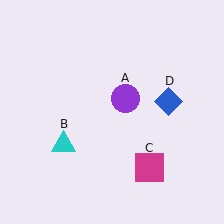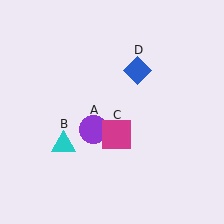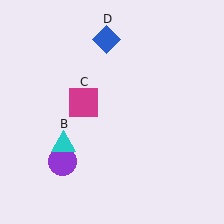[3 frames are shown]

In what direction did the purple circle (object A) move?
The purple circle (object A) moved down and to the left.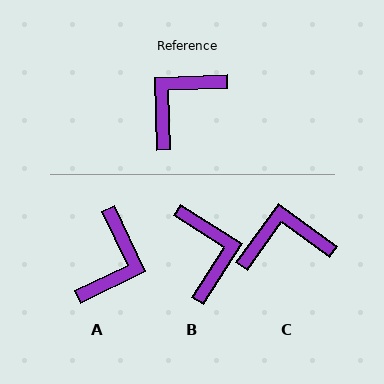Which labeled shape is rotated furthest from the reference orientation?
A, about 156 degrees away.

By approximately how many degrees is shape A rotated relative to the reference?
Approximately 156 degrees clockwise.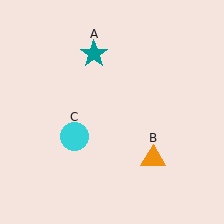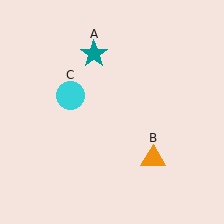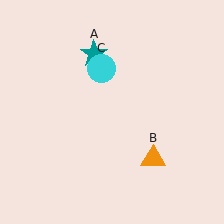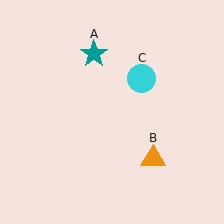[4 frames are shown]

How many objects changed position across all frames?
1 object changed position: cyan circle (object C).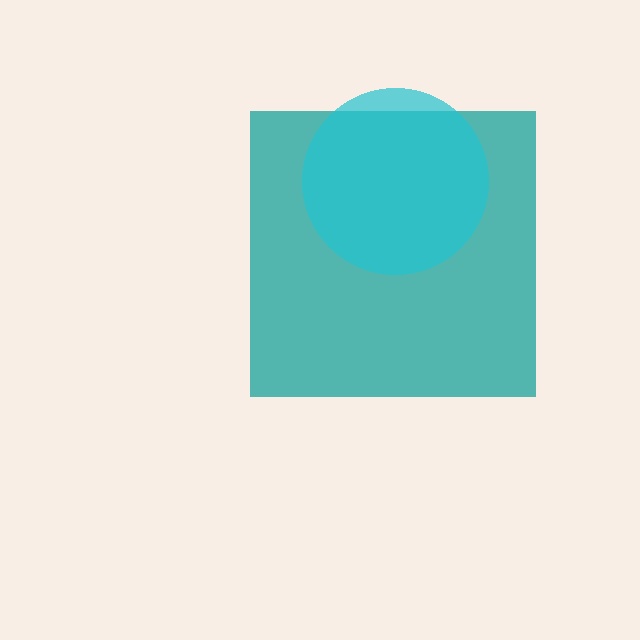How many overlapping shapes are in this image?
There are 2 overlapping shapes in the image.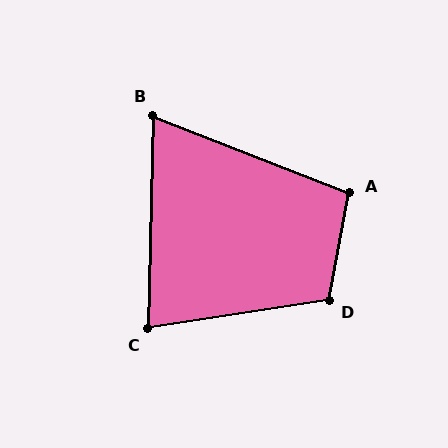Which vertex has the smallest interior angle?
B, at approximately 70 degrees.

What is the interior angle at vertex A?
Approximately 100 degrees (obtuse).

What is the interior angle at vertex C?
Approximately 80 degrees (acute).